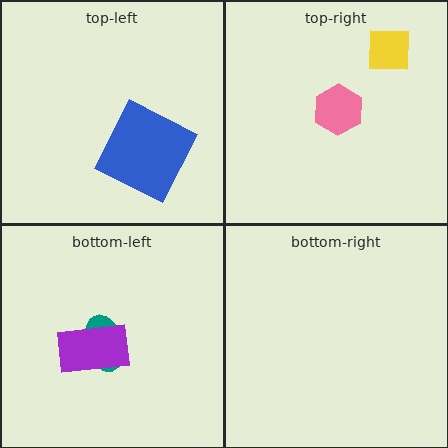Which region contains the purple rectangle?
The bottom-left region.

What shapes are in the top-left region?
The blue square.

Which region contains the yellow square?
The top-right region.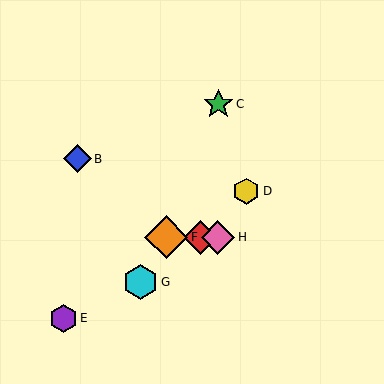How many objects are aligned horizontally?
3 objects (A, F, H) are aligned horizontally.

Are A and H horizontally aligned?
Yes, both are at y≈237.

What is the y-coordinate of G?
Object G is at y≈282.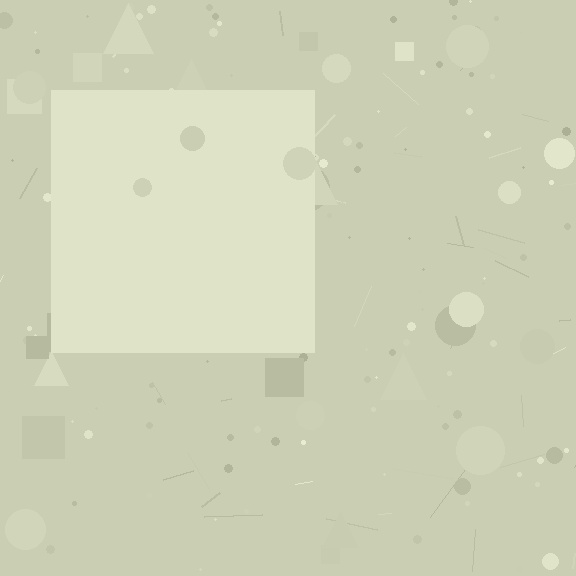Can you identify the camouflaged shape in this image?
The camouflaged shape is a square.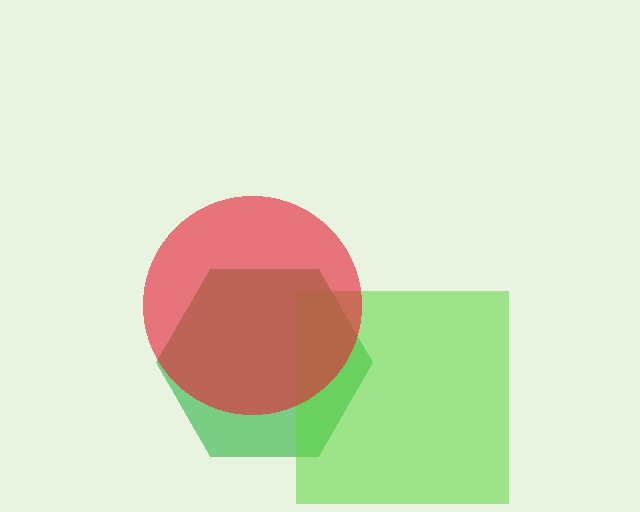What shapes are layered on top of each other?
The layered shapes are: a green hexagon, a lime square, a red circle.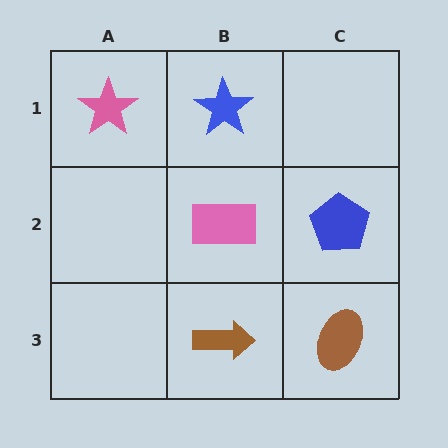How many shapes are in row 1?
2 shapes.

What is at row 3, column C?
A brown ellipse.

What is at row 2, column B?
A pink rectangle.